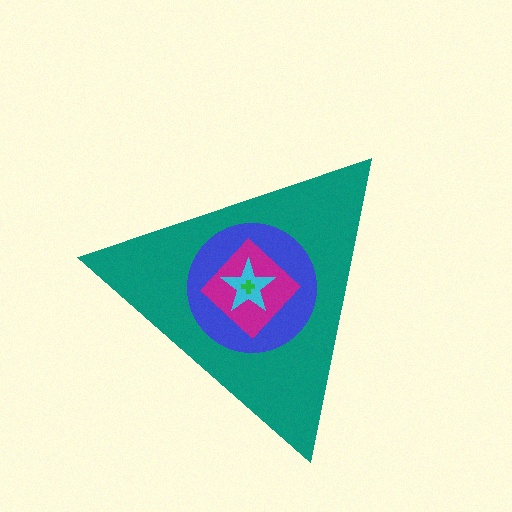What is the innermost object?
The green cross.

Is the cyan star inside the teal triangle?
Yes.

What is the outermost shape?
The teal triangle.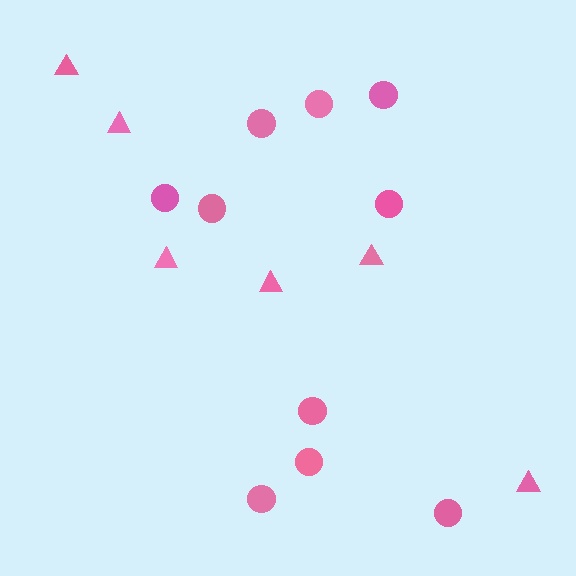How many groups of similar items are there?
There are 2 groups: one group of circles (10) and one group of triangles (6).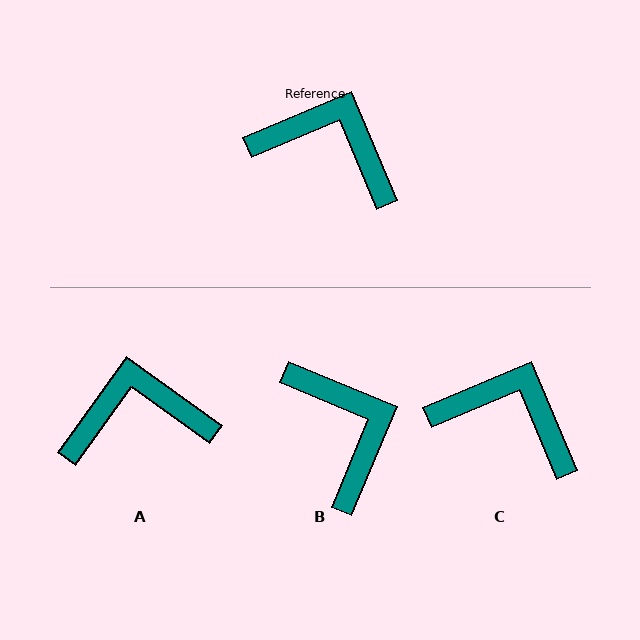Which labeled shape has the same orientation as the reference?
C.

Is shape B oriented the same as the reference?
No, it is off by about 45 degrees.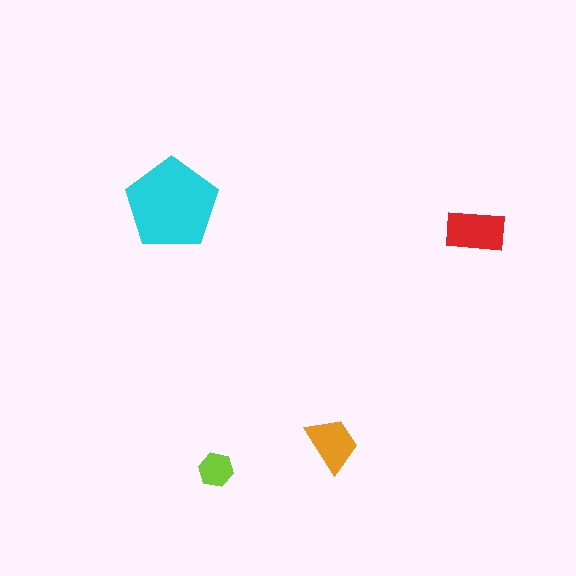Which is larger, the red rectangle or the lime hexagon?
The red rectangle.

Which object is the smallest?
The lime hexagon.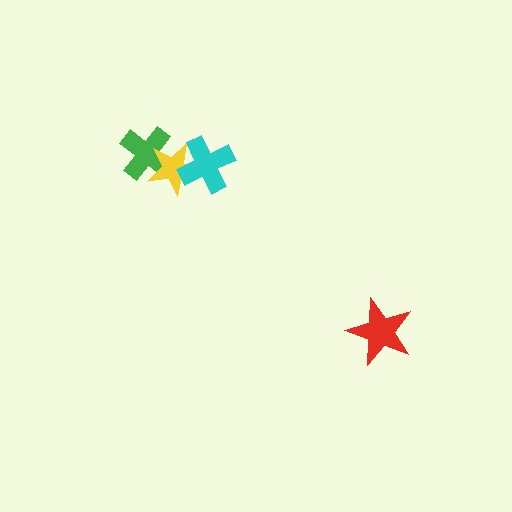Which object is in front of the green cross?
The yellow star is in front of the green cross.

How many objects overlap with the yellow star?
2 objects overlap with the yellow star.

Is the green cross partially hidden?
Yes, it is partially covered by another shape.